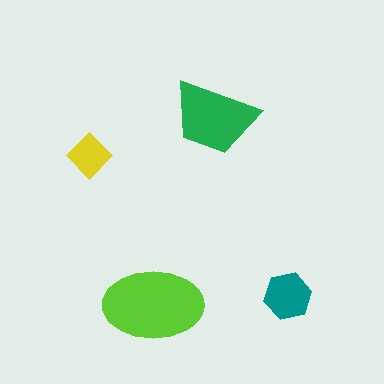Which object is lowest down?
The lime ellipse is bottommost.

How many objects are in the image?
There are 4 objects in the image.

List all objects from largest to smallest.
The lime ellipse, the green trapezoid, the teal hexagon, the yellow diamond.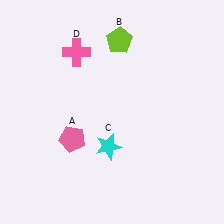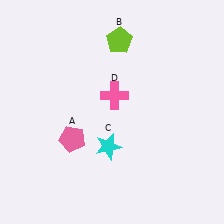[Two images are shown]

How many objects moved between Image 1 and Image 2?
1 object moved between the two images.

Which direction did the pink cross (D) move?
The pink cross (D) moved down.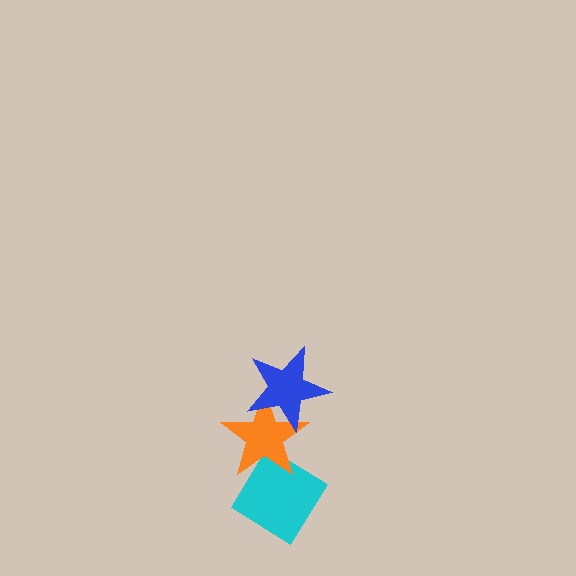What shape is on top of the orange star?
The blue star is on top of the orange star.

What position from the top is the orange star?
The orange star is 2nd from the top.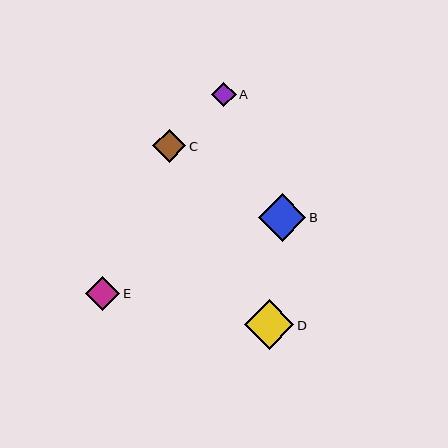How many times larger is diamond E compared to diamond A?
Diamond E is approximately 1.4 times the size of diamond A.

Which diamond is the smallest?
Diamond A is the smallest with a size of approximately 25 pixels.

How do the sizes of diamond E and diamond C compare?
Diamond E and diamond C are approximately the same size.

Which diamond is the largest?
Diamond D is the largest with a size of approximately 50 pixels.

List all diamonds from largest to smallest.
From largest to smallest: D, B, E, C, A.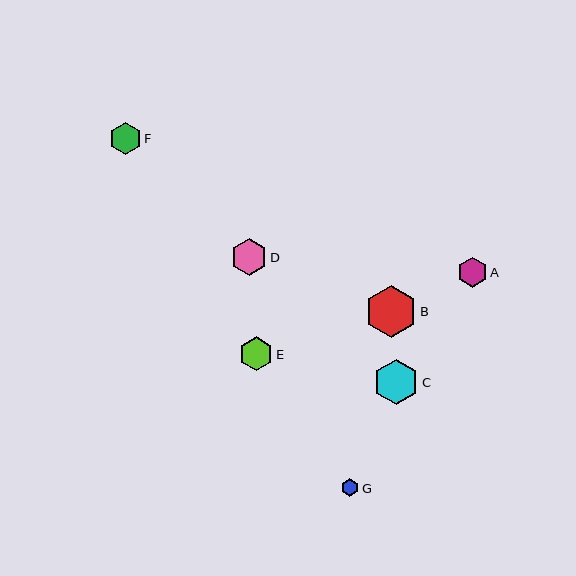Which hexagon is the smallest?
Hexagon G is the smallest with a size of approximately 17 pixels.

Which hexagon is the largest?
Hexagon B is the largest with a size of approximately 52 pixels.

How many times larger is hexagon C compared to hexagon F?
Hexagon C is approximately 1.4 times the size of hexagon F.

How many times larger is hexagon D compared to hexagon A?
Hexagon D is approximately 1.2 times the size of hexagon A.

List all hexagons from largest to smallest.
From largest to smallest: B, C, D, E, F, A, G.